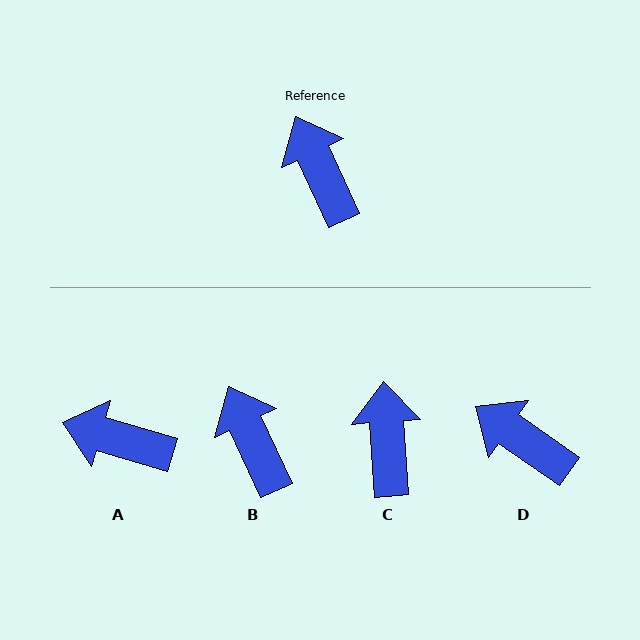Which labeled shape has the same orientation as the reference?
B.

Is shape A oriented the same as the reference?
No, it is off by about 49 degrees.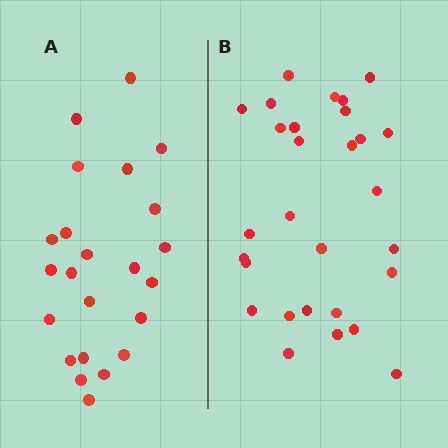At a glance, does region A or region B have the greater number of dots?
Region B (the right region) has more dots.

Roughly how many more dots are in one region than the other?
Region B has about 6 more dots than region A.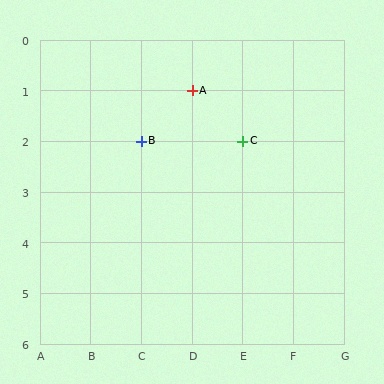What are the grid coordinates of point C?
Point C is at grid coordinates (E, 2).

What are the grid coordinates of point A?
Point A is at grid coordinates (D, 1).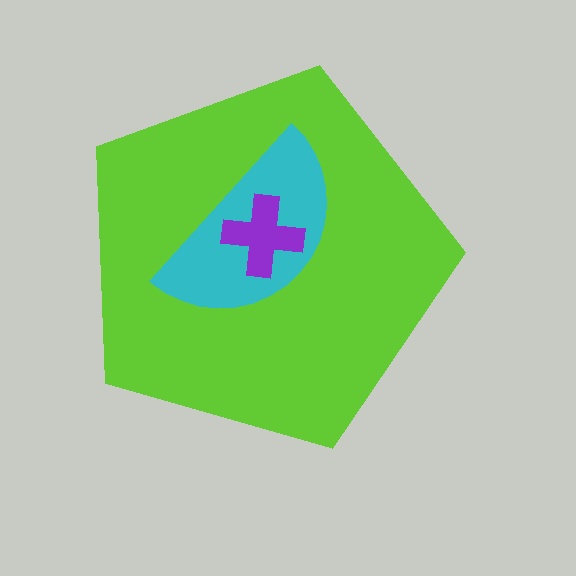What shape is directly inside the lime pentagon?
The cyan semicircle.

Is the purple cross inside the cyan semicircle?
Yes.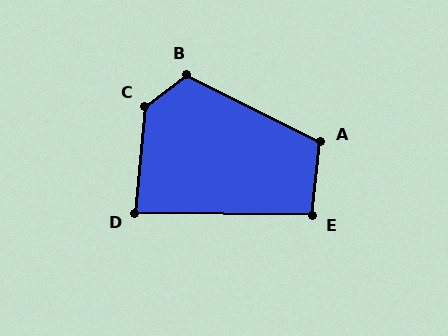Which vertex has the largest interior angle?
C, at approximately 132 degrees.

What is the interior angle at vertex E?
Approximately 96 degrees (obtuse).